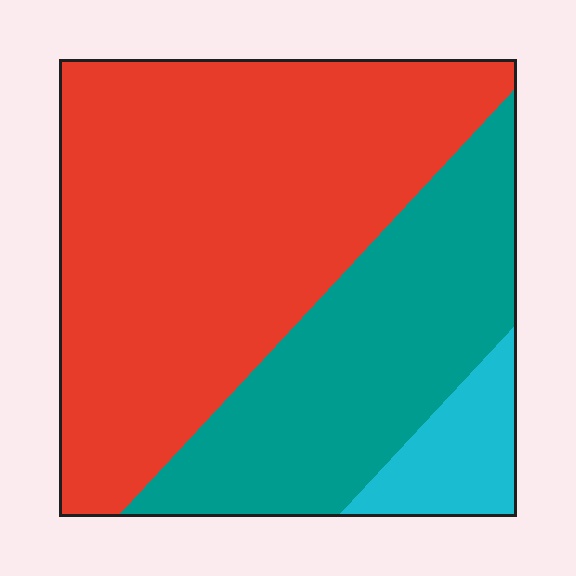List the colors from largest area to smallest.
From largest to smallest: red, teal, cyan.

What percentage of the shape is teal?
Teal covers roughly 35% of the shape.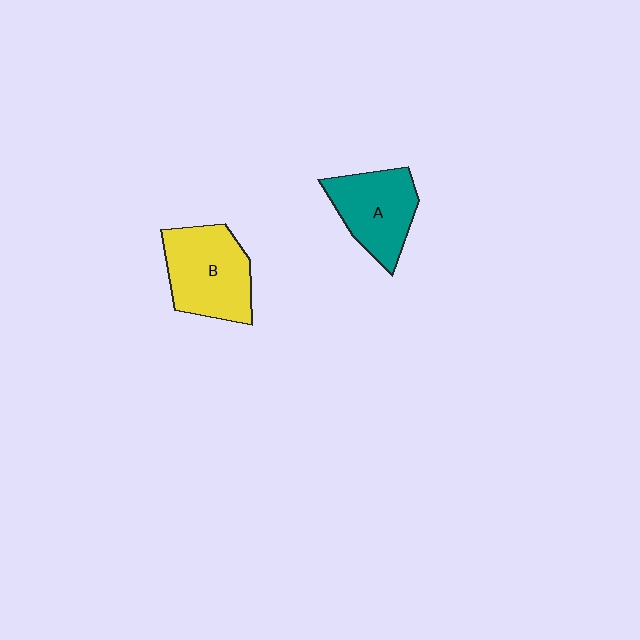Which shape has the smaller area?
Shape A (teal).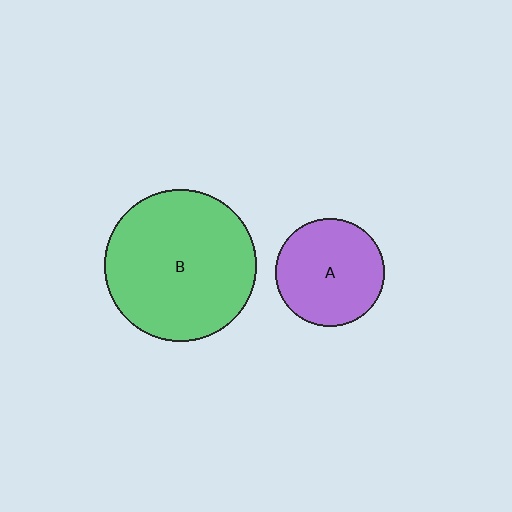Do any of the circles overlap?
No, none of the circles overlap.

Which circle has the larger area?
Circle B (green).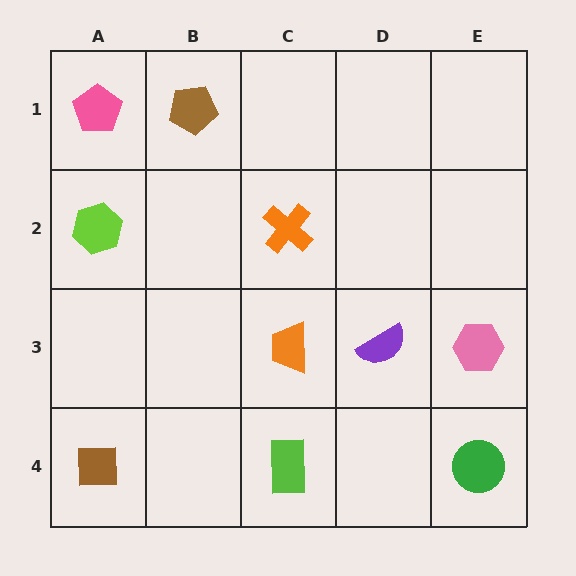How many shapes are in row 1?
2 shapes.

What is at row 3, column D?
A purple semicircle.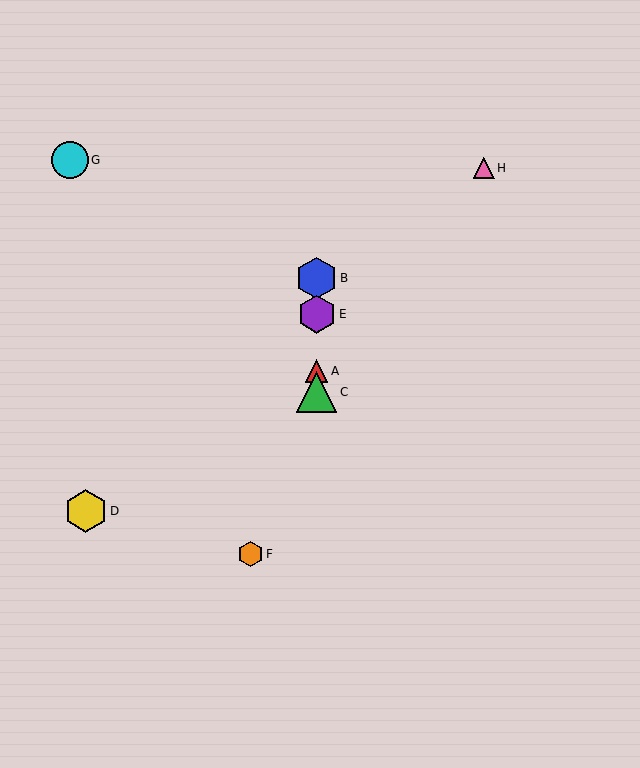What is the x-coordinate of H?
Object H is at x≈484.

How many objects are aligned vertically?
4 objects (A, B, C, E) are aligned vertically.